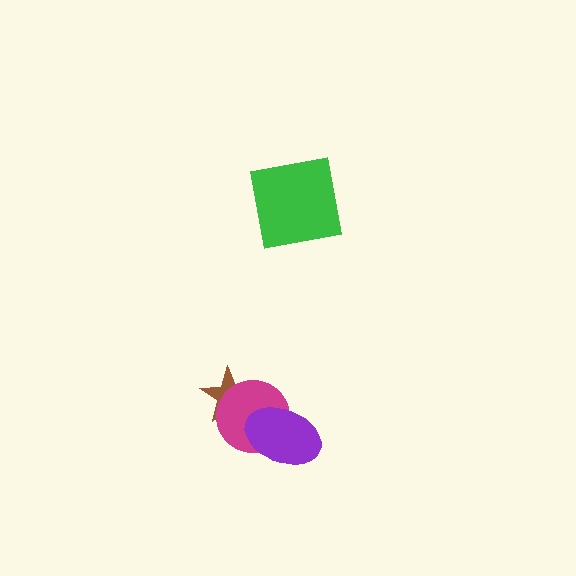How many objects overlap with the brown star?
1 object overlaps with the brown star.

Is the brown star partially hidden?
Yes, it is partially covered by another shape.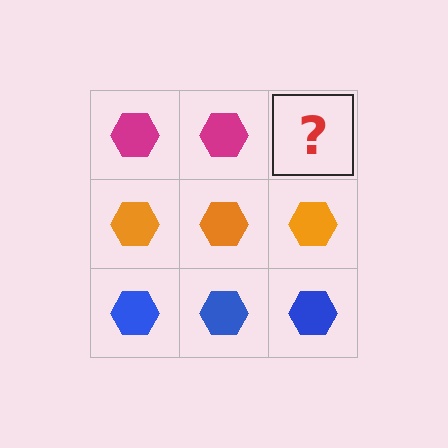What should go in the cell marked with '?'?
The missing cell should contain a magenta hexagon.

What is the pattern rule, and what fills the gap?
The rule is that each row has a consistent color. The gap should be filled with a magenta hexagon.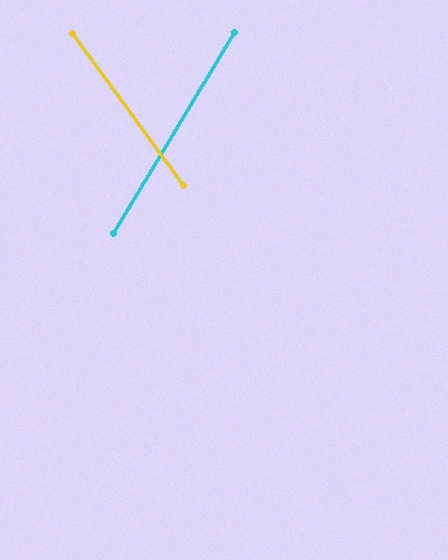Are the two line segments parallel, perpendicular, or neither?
Neither parallel nor perpendicular — they differ by about 67°.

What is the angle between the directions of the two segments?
Approximately 67 degrees.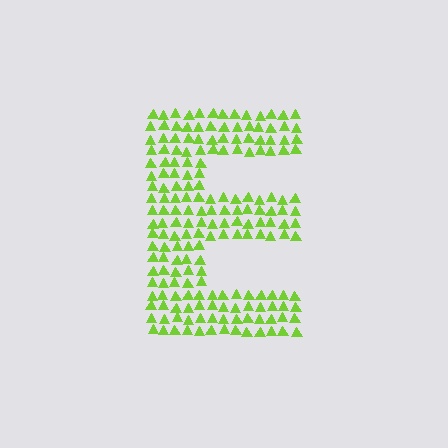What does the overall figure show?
The overall figure shows the letter E.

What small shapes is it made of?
It is made of small triangles.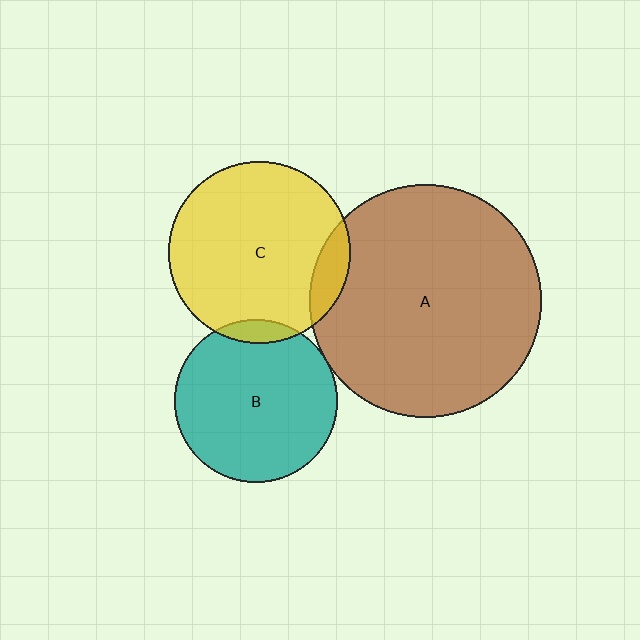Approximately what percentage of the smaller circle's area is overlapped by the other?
Approximately 10%.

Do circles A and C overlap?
Yes.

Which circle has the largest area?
Circle A (brown).